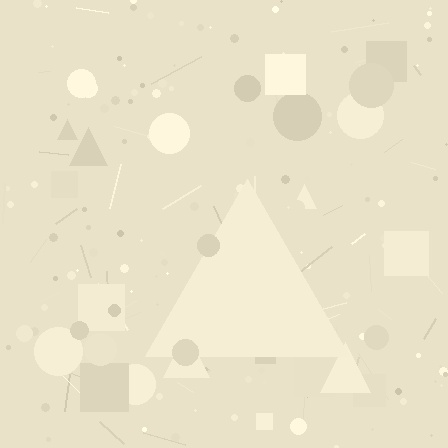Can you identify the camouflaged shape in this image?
The camouflaged shape is a triangle.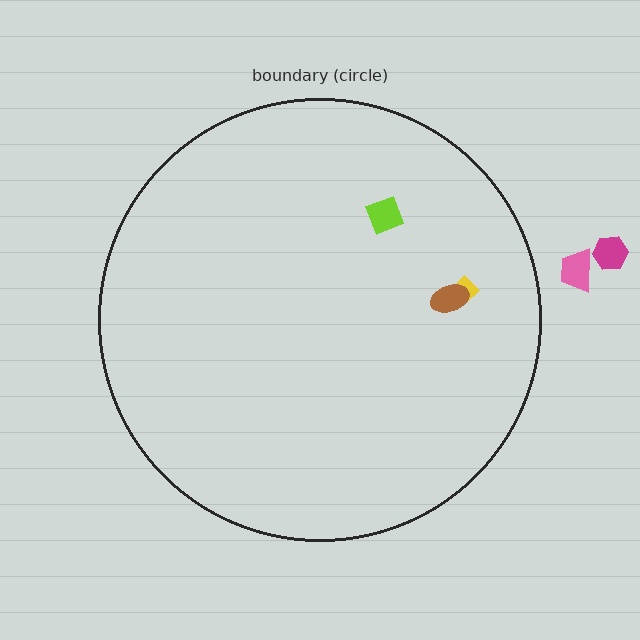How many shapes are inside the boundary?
3 inside, 2 outside.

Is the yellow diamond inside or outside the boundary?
Inside.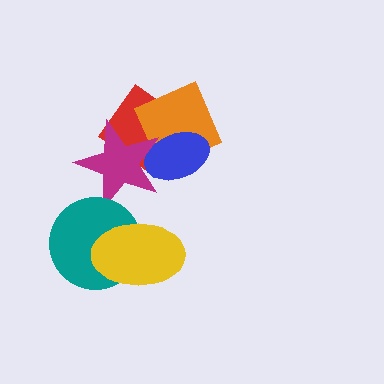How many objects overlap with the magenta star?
4 objects overlap with the magenta star.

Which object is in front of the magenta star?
The teal circle is in front of the magenta star.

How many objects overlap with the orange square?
3 objects overlap with the orange square.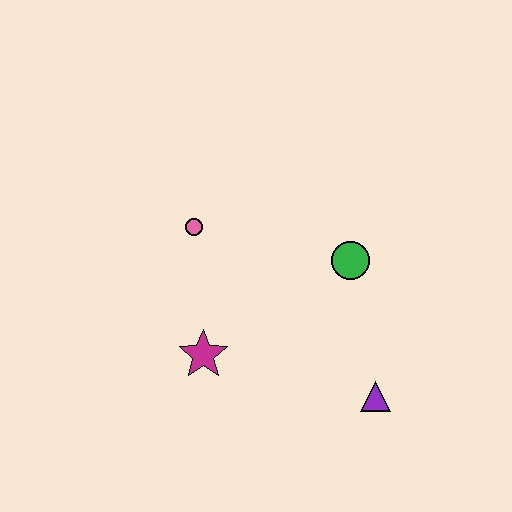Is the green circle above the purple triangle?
Yes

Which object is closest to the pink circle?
The magenta star is closest to the pink circle.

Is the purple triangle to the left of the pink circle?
No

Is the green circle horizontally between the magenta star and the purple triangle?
Yes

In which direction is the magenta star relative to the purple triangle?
The magenta star is to the left of the purple triangle.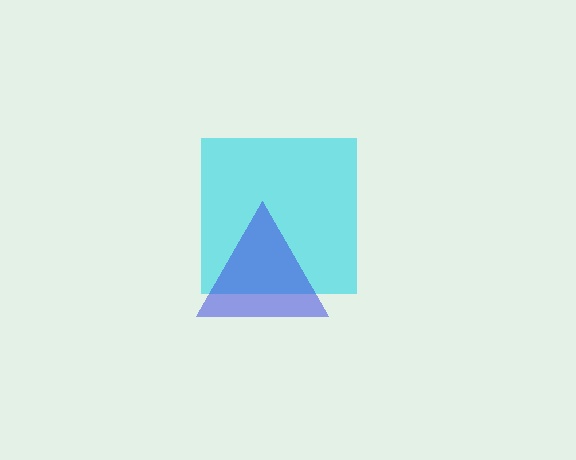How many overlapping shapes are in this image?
There are 2 overlapping shapes in the image.